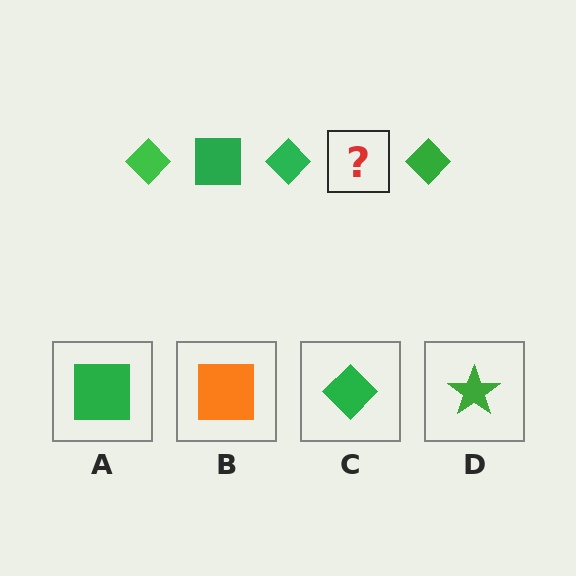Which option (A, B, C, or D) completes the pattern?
A.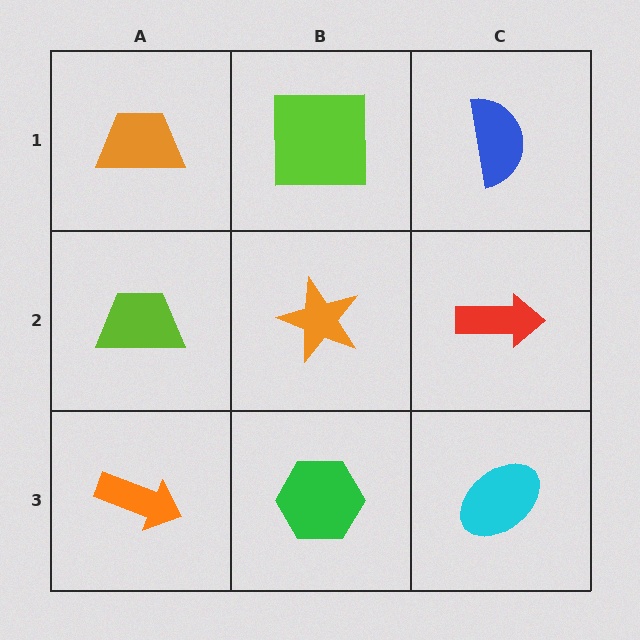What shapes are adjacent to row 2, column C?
A blue semicircle (row 1, column C), a cyan ellipse (row 3, column C), an orange star (row 2, column B).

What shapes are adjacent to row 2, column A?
An orange trapezoid (row 1, column A), an orange arrow (row 3, column A), an orange star (row 2, column B).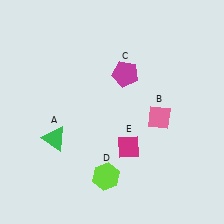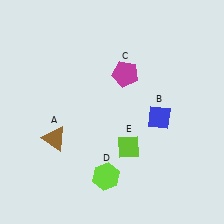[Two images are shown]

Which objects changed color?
A changed from green to brown. B changed from pink to blue. E changed from magenta to lime.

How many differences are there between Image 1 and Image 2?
There are 3 differences between the two images.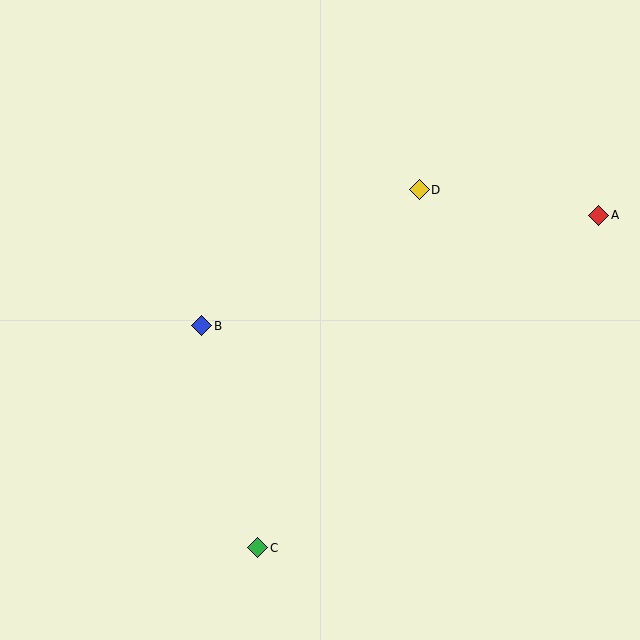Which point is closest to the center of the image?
Point B at (202, 326) is closest to the center.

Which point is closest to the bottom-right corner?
Point C is closest to the bottom-right corner.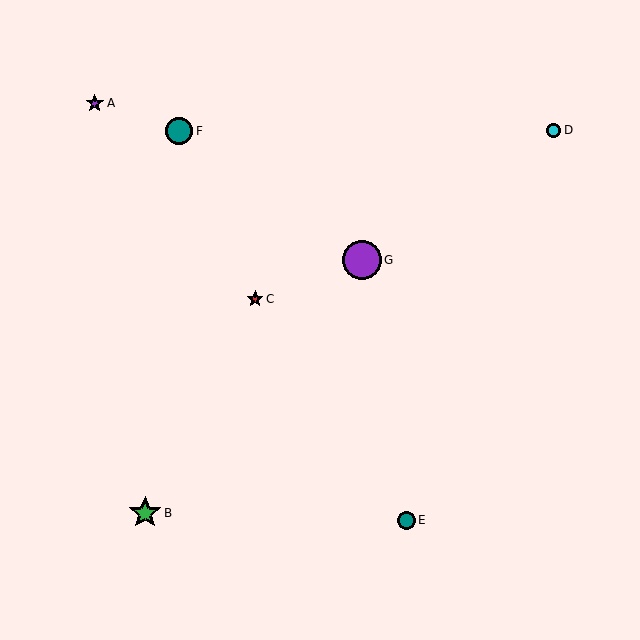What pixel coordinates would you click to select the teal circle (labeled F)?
Click at (179, 131) to select the teal circle F.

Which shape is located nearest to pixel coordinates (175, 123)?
The teal circle (labeled F) at (179, 131) is nearest to that location.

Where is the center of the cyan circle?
The center of the cyan circle is at (554, 130).